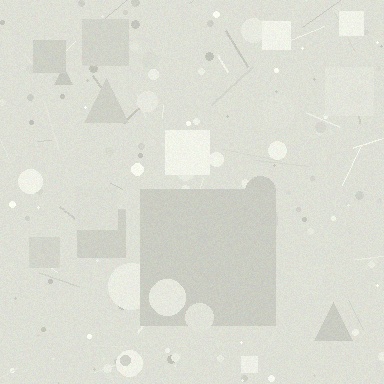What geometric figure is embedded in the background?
A square is embedded in the background.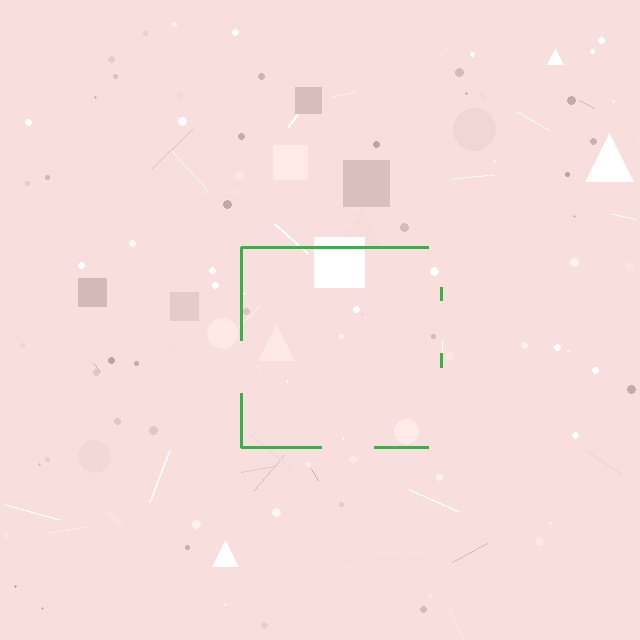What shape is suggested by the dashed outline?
The dashed outline suggests a square.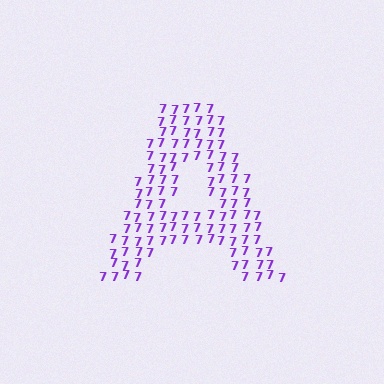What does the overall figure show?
The overall figure shows the letter A.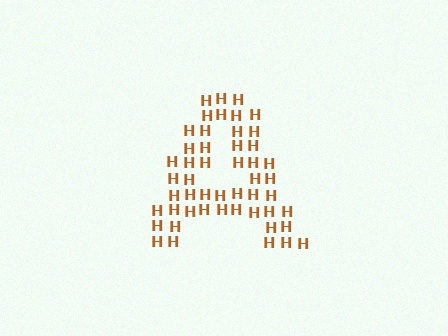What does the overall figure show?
The overall figure shows the letter A.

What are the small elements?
The small elements are letter H's.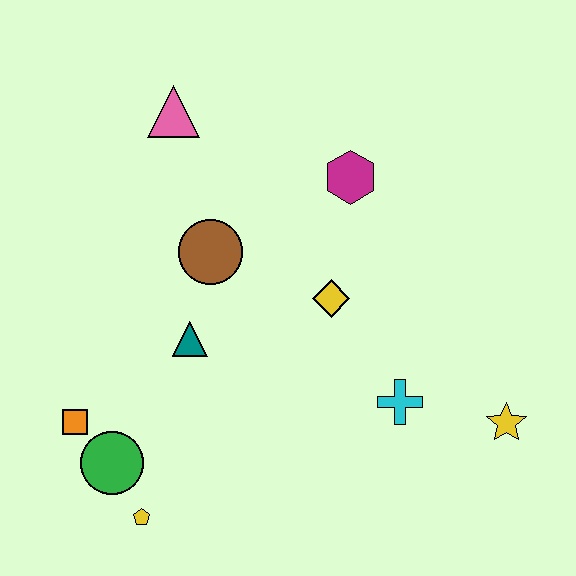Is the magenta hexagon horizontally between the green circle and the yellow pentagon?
No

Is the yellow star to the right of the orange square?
Yes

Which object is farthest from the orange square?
The yellow star is farthest from the orange square.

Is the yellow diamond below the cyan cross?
No